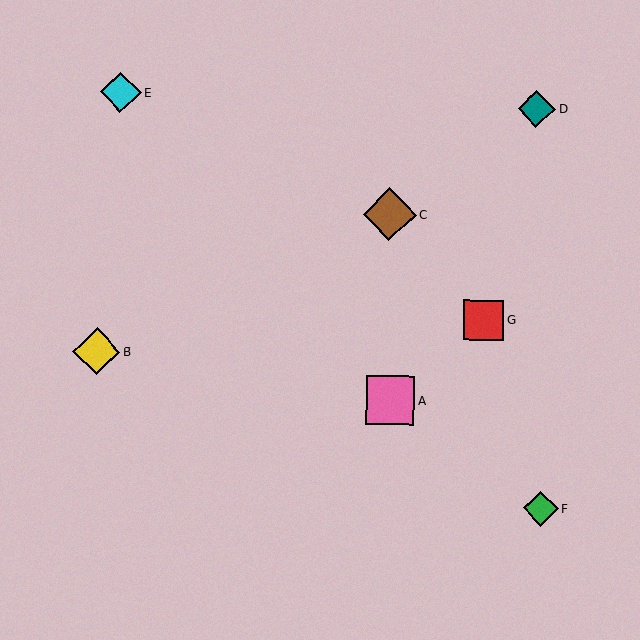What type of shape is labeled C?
Shape C is a brown diamond.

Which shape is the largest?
The brown diamond (labeled C) is the largest.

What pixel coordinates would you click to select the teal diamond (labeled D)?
Click at (536, 109) to select the teal diamond D.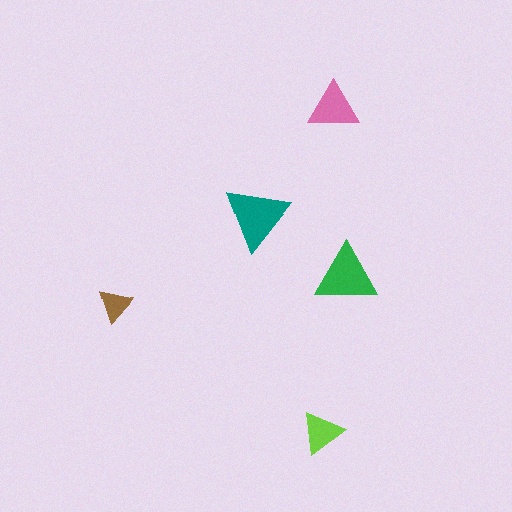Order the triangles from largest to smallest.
the teal one, the green one, the pink one, the lime one, the brown one.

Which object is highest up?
The pink triangle is topmost.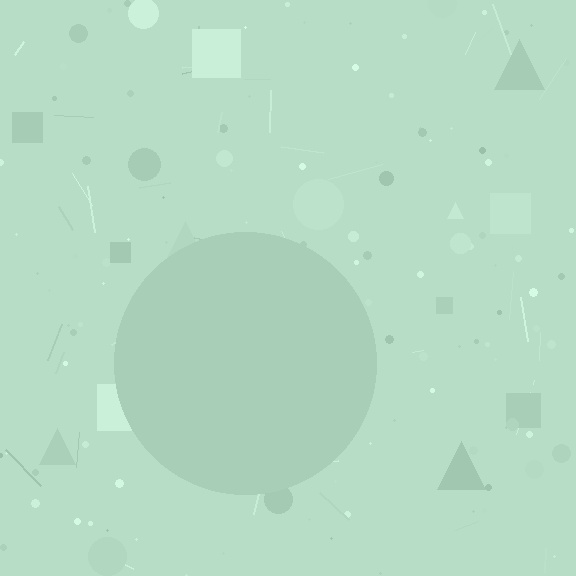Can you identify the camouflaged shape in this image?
The camouflaged shape is a circle.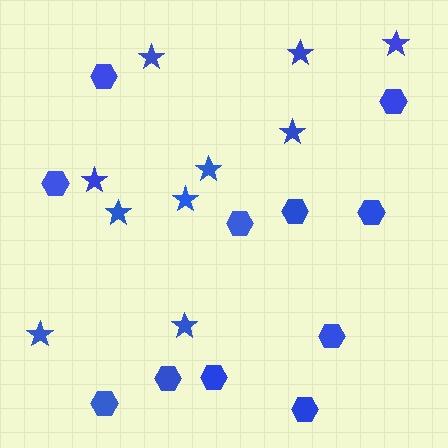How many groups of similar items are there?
There are 2 groups: one group of hexagons (11) and one group of stars (10).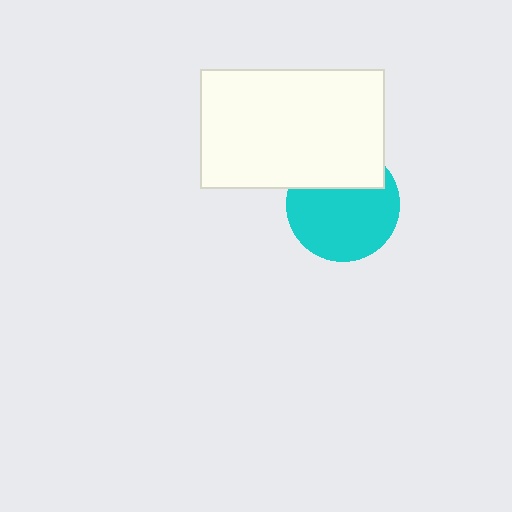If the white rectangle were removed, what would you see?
You would see the complete cyan circle.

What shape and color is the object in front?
The object in front is a white rectangle.